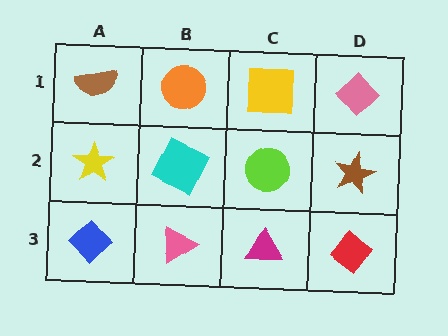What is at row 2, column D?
A brown star.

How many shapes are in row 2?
4 shapes.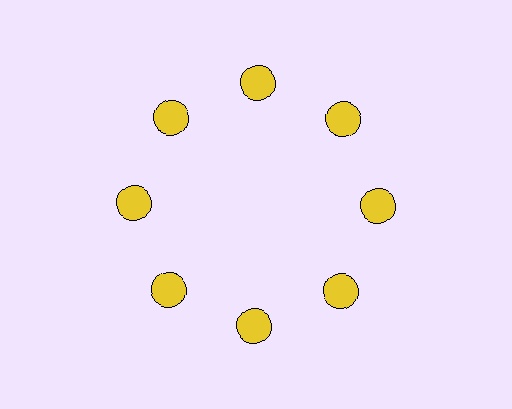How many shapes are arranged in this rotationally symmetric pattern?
There are 8 shapes, arranged in 8 groups of 1.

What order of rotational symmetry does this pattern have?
This pattern has 8-fold rotational symmetry.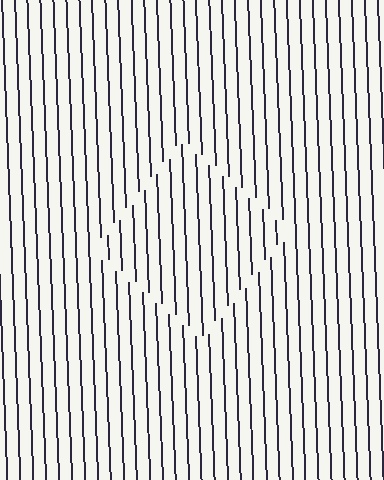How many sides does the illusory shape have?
4 sides — the line-ends trace a square.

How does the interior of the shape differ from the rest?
The interior of the shape contains the same grating, shifted by half a period — the contour is defined by the phase discontinuity where line-ends from the inner and outer gratings abut.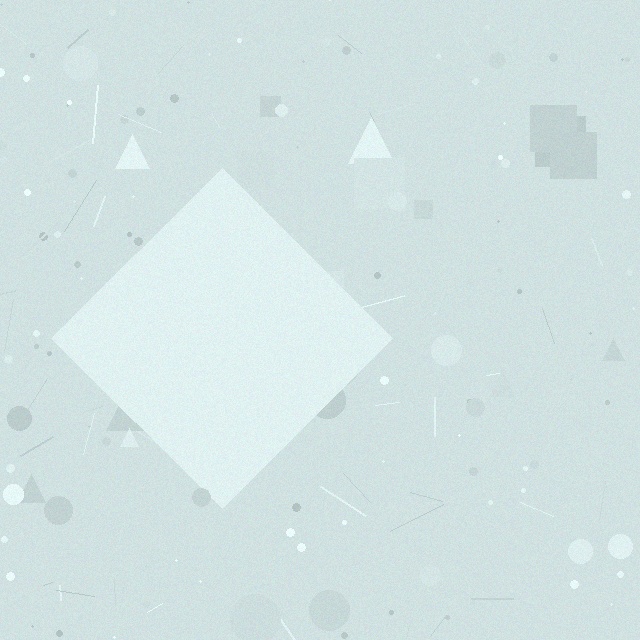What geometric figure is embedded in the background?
A diamond is embedded in the background.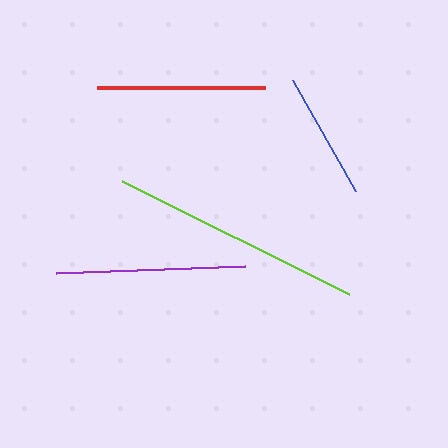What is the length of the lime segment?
The lime segment is approximately 253 pixels long.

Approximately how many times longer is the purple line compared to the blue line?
The purple line is approximately 1.5 times the length of the blue line.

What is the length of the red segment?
The red segment is approximately 167 pixels long.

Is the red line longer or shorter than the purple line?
The purple line is longer than the red line.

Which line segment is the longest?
The lime line is the longest at approximately 253 pixels.